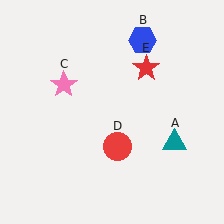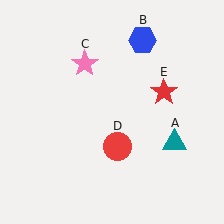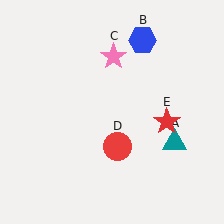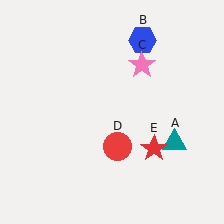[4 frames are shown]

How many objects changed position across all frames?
2 objects changed position: pink star (object C), red star (object E).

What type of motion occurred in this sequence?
The pink star (object C), red star (object E) rotated clockwise around the center of the scene.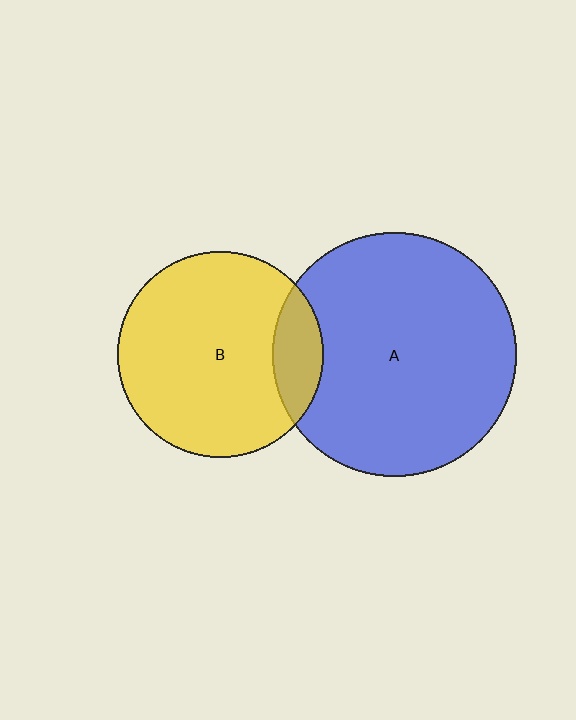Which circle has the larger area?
Circle A (blue).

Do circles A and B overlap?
Yes.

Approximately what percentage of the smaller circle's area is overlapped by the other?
Approximately 15%.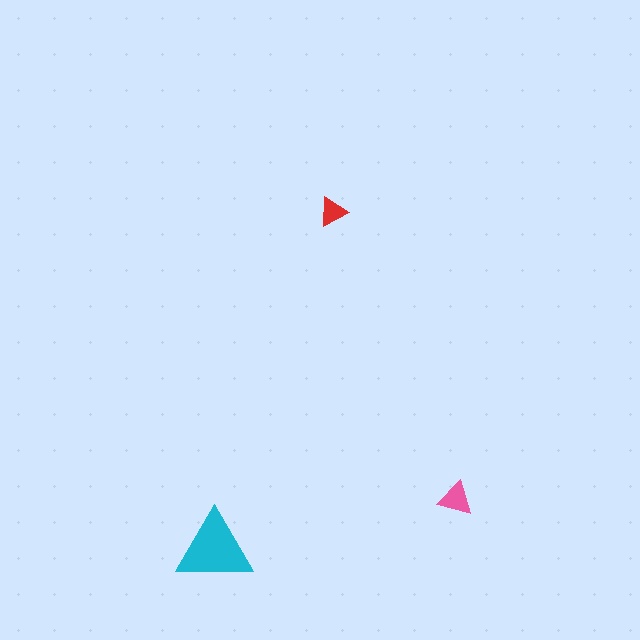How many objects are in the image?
There are 3 objects in the image.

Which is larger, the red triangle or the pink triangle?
The pink one.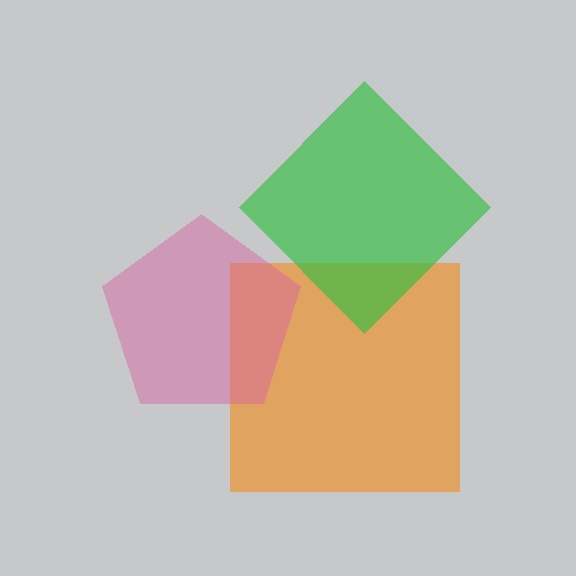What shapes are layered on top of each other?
The layered shapes are: an orange square, a green diamond, a pink pentagon.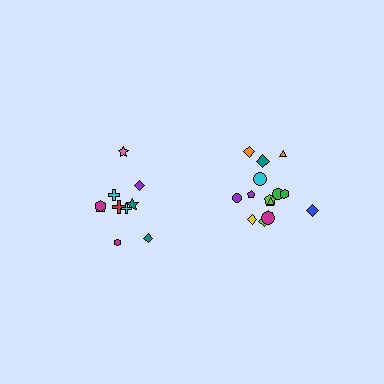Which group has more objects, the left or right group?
The right group.